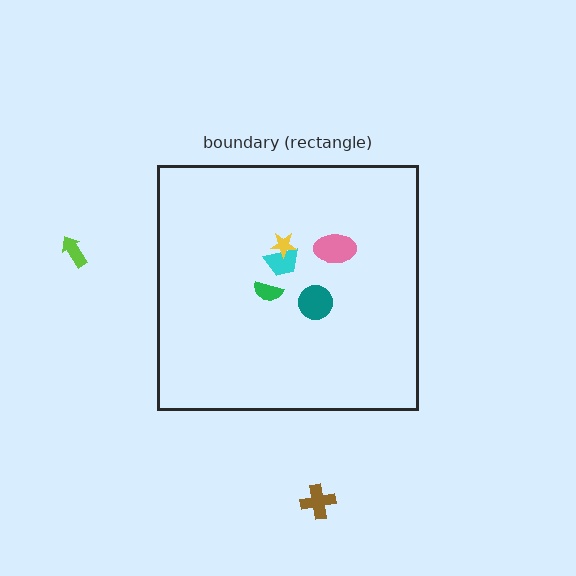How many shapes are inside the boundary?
5 inside, 2 outside.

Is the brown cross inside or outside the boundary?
Outside.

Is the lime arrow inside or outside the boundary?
Outside.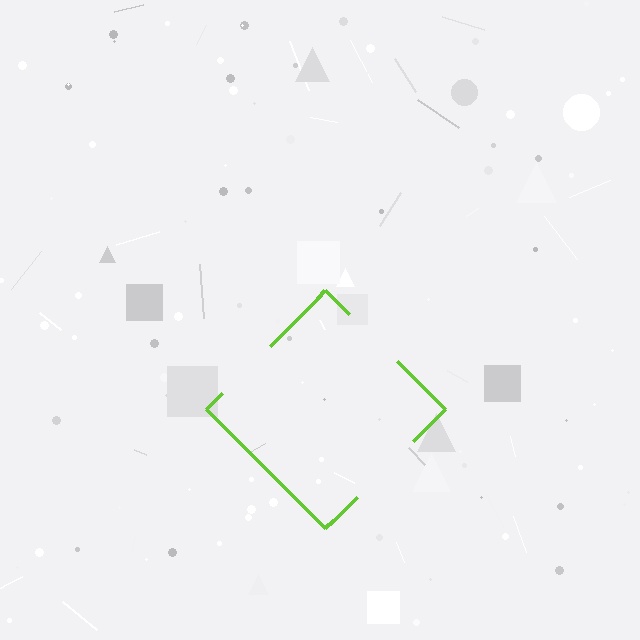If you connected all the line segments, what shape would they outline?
They would outline a diamond.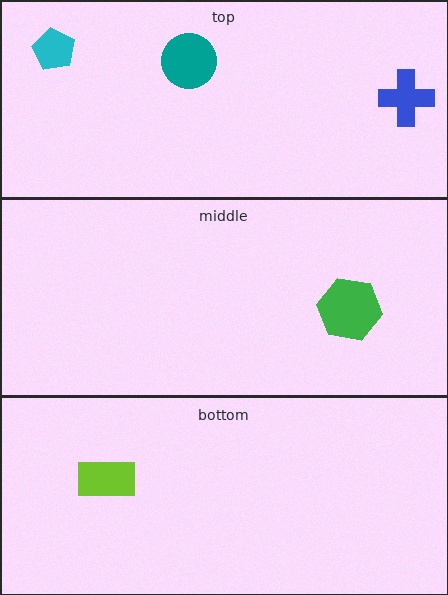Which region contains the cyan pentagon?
The top region.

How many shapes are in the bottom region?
1.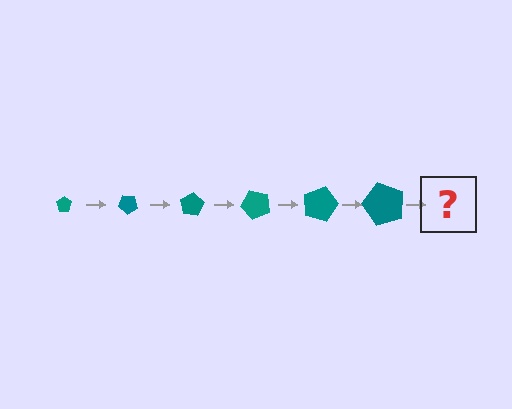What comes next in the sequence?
The next element should be a pentagon, larger than the previous one and rotated 240 degrees from the start.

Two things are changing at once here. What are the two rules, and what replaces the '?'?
The two rules are that the pentagon grows larger each step and it rotates 40 degrees each step. The '?' should be a pentagon, larger than the previous one and rotated 240 degrees from the start.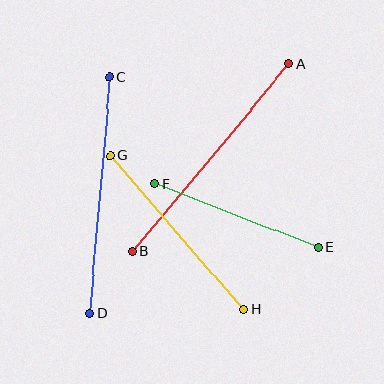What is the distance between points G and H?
The distance is approximately 203 pixels.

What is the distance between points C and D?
The distance is approximately 237 pixels.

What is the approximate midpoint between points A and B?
The midpoint is at approximately (211, 158) pixels.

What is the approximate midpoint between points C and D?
The midpoint is at approximately (99, 195) pixels.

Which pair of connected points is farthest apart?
Points A and B are farthest apart.